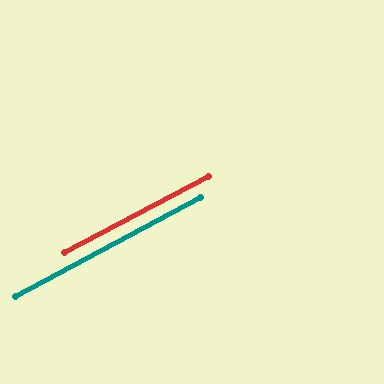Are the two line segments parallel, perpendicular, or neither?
Parallel — their directions differ by only 0.4°.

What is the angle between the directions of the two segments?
Approximately 0 degrees.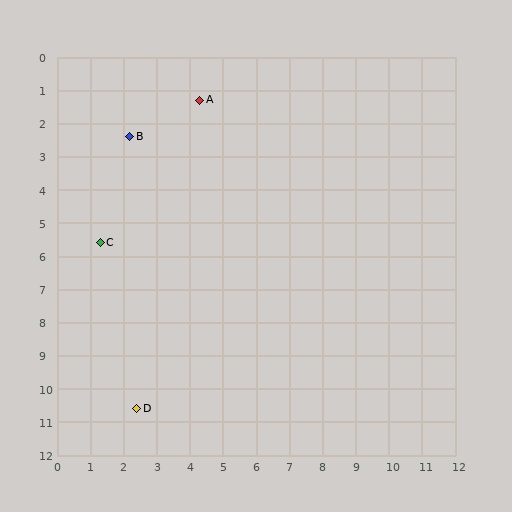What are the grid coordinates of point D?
Point D is at approximately (2.4, 10.6).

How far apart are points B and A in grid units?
Points B and A are about 2.4 grid units apart.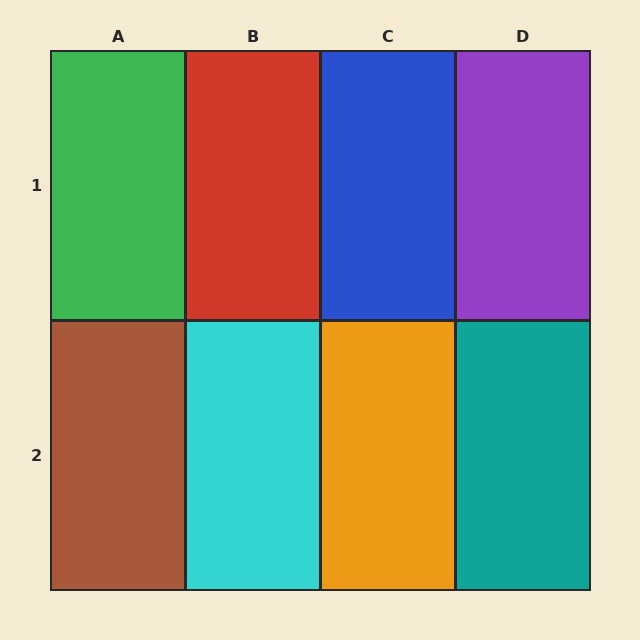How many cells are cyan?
1 cell is cyan.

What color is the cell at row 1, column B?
Red.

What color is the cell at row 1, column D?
Purple.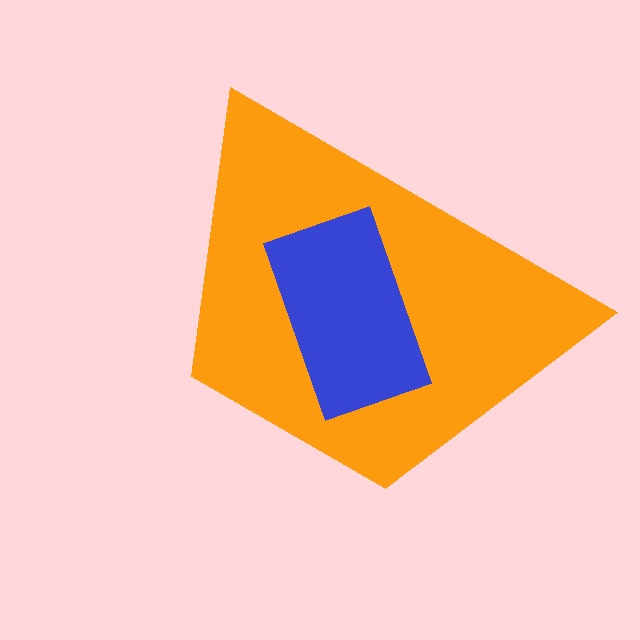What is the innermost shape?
The blue rectangle.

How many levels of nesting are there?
2.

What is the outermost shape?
The orange trapezoid.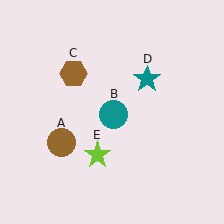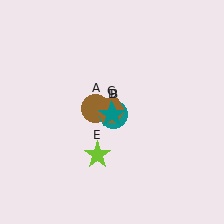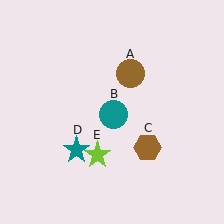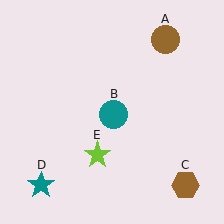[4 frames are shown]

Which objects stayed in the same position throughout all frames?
Teal circle (object B) and lime star (object E) remained stationary.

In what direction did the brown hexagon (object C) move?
The brown hexagon (object C) moved down and to the right.